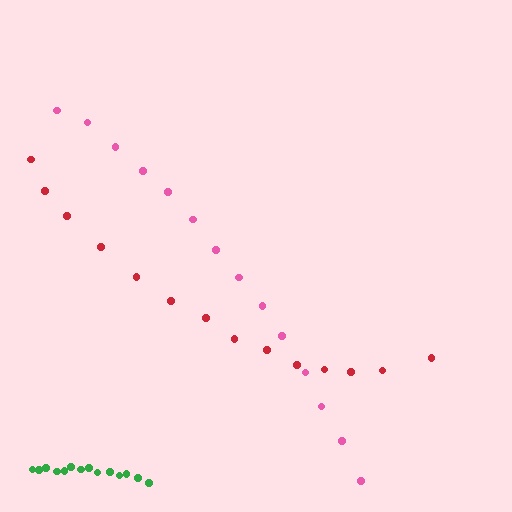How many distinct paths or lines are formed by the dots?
There are 3 distinct paths.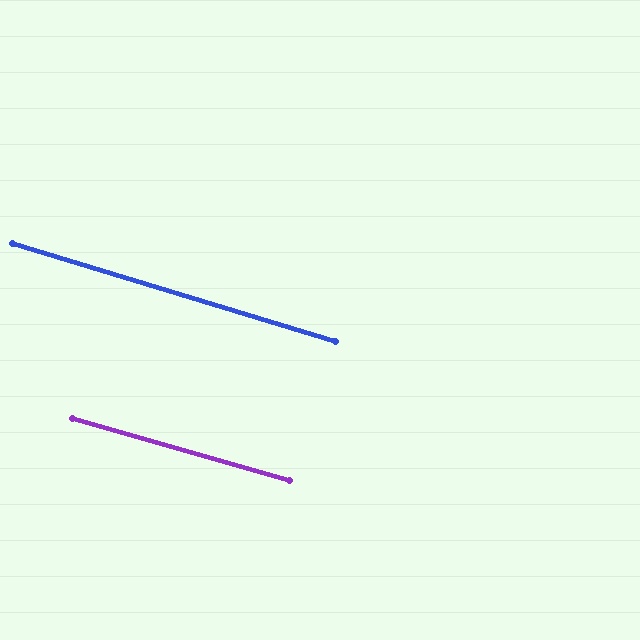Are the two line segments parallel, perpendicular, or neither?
Parallel — their directions differ by only 1.0°.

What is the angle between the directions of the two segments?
Approximately 1 degree.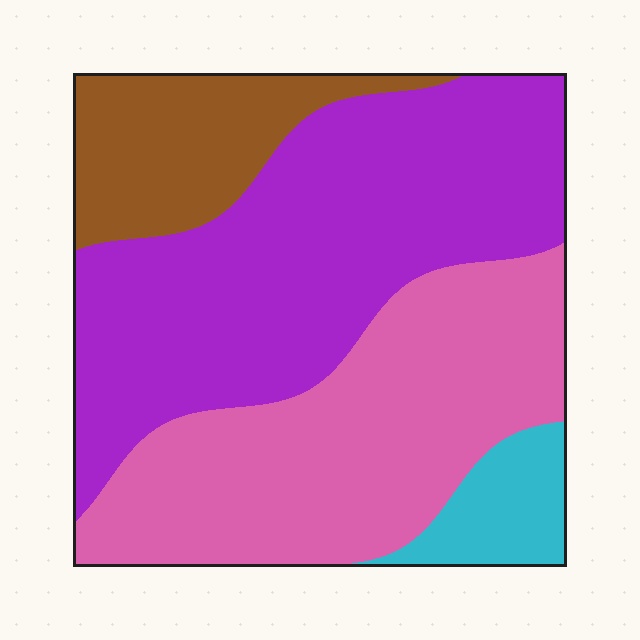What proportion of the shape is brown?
Brown covers about 15% of the shape.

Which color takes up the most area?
Purple, at roughly 45%.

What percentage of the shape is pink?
Pink covers 35% of the shape.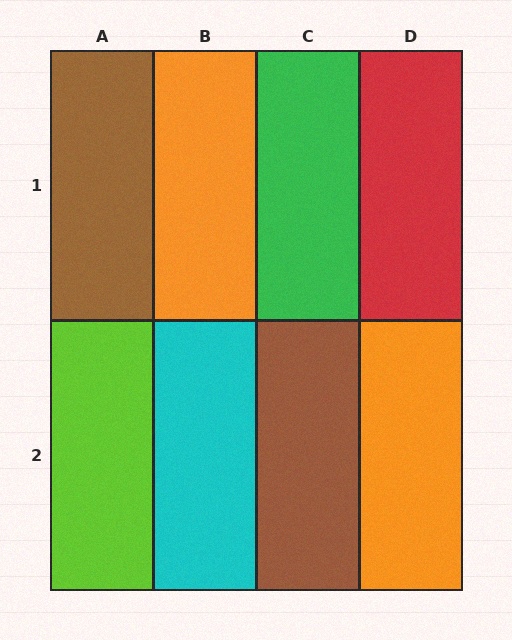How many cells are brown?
2 cells are brown.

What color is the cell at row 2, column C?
Brown.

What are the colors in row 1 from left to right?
Brown, orange, green, red.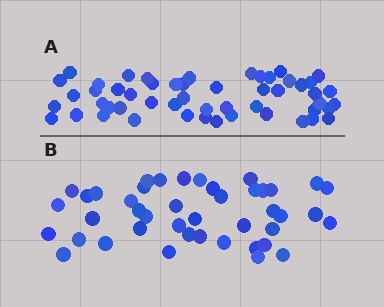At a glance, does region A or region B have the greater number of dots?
Region A (the top region) has more dots.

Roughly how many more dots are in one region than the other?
Region A has roughly 8 or so more dots than region B.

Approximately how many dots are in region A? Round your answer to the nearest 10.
About 50 dots. (The exact count is 52, which rounds to 50.)